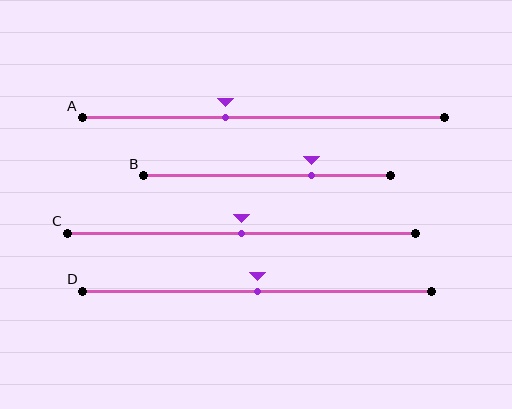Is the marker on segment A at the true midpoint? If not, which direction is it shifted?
No, the marker on segment A is shifted to the left by about 10% of the segment length.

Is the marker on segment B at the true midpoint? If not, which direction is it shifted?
No, the marker on segment B is shifted to the right by about 18% of the segment length.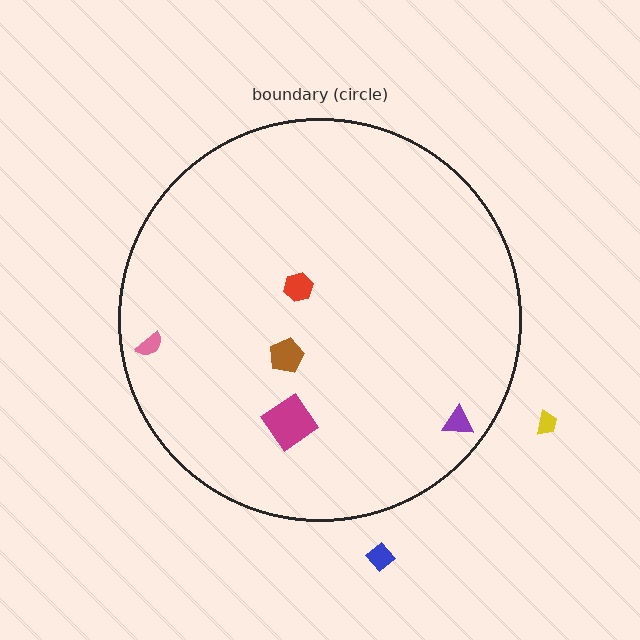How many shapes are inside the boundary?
5 inside, 2 outside.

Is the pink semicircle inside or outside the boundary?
Inside.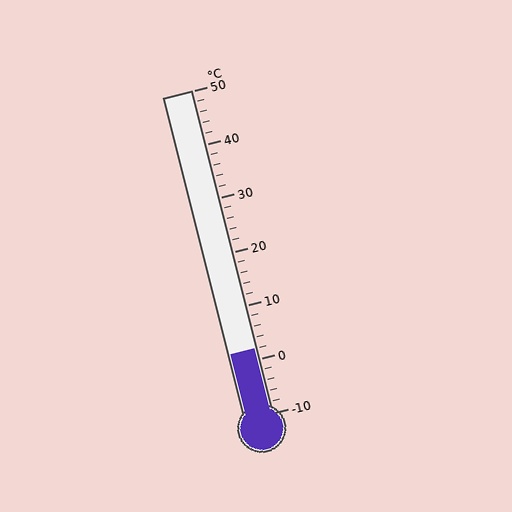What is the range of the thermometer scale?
The thermometer scale ranges from -10°C to 50°C.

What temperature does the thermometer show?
The thermometer shows approximately 2°C.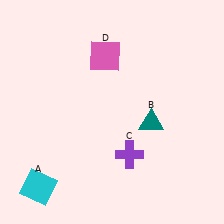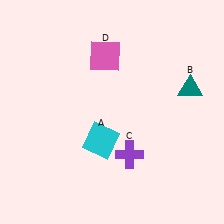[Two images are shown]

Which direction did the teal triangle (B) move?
The teal triangle (B) moved right.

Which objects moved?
The objects that moved are: the cyan square (A), the teal triangle (B).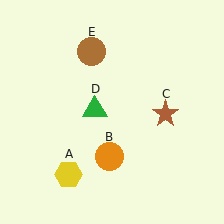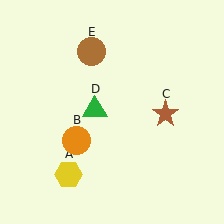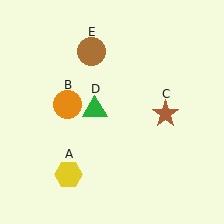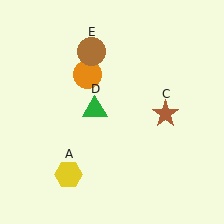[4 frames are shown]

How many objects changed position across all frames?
1 object changed position: orange circle (object B).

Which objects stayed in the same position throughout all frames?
Yellow hexagon (object A) and brown star (object C) and green triangle (object D) and brown circle (object E) remained stationary.